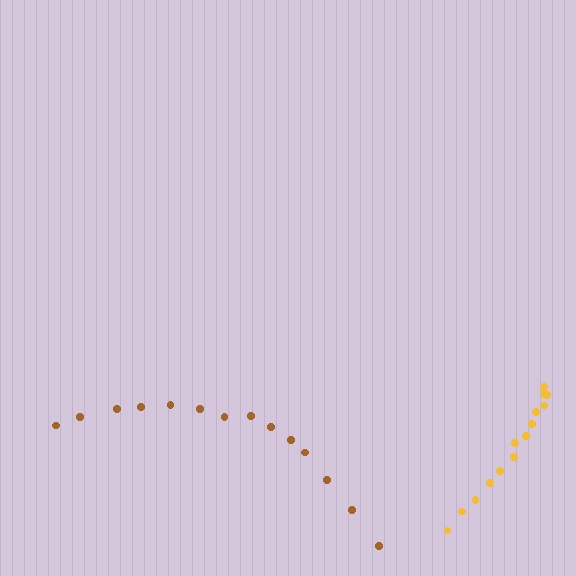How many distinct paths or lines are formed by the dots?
There are 2 distinct paths.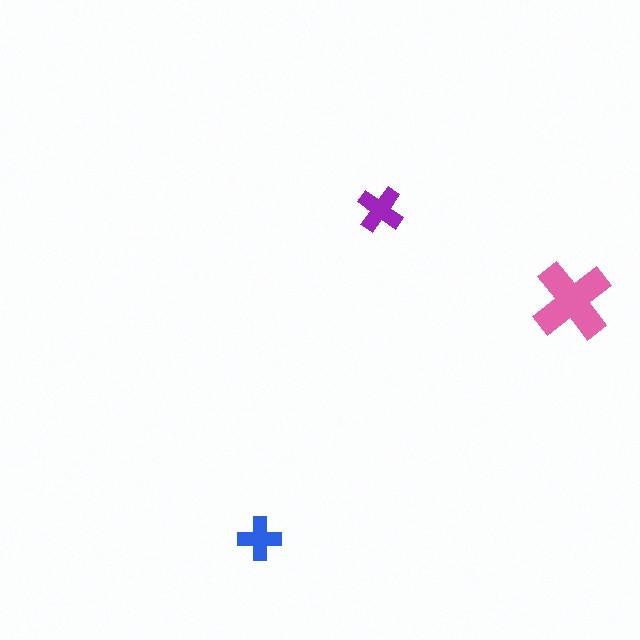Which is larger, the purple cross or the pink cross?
The pink one.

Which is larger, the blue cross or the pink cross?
The pink one.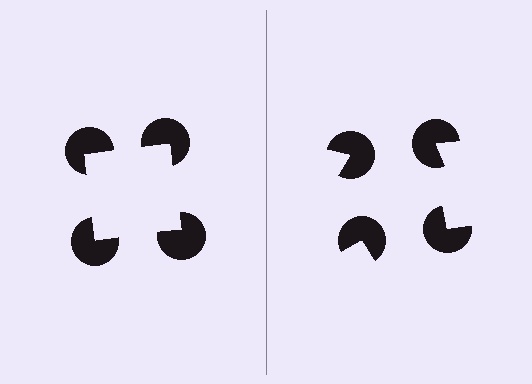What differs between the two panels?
The pac-man discs are positioned identically on both sides; only the wedge orientations differ. On the left they align to a square; on the right they are misaligned.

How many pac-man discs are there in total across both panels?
8 — 4 on each side.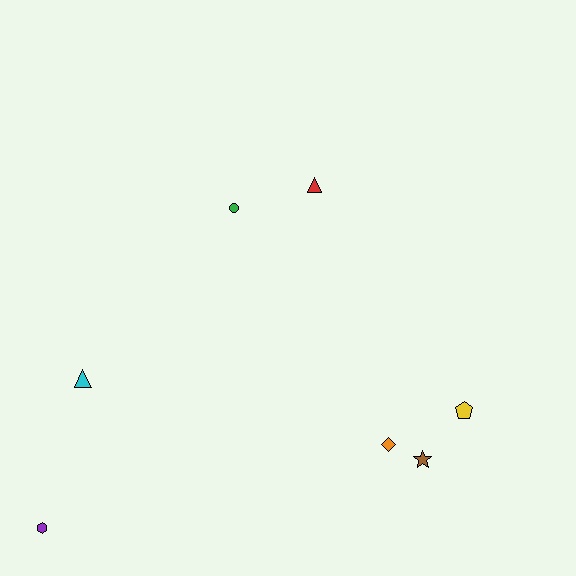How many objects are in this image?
There are 7 objects.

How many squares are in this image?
There are no squares.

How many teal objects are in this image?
There are no teal objects.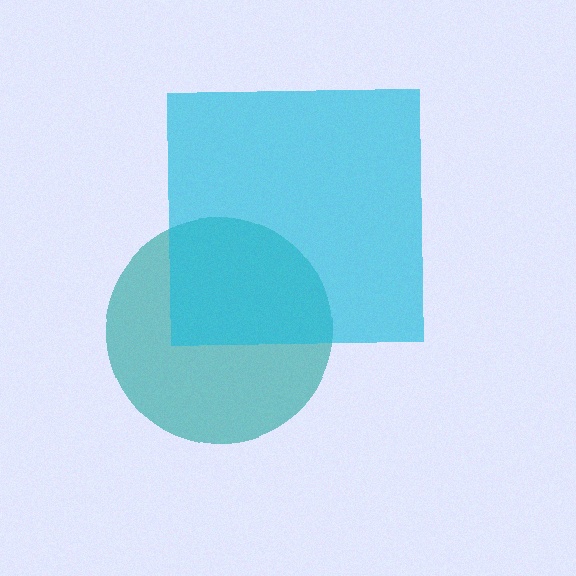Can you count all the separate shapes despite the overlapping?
Yes, there are 2 separate shapes.